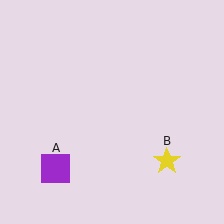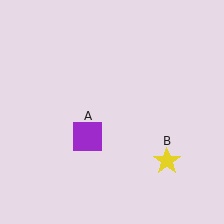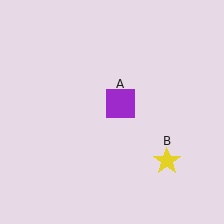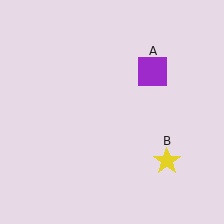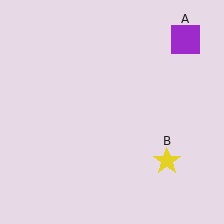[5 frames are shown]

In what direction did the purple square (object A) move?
The purple square (object A) moved up and to the right.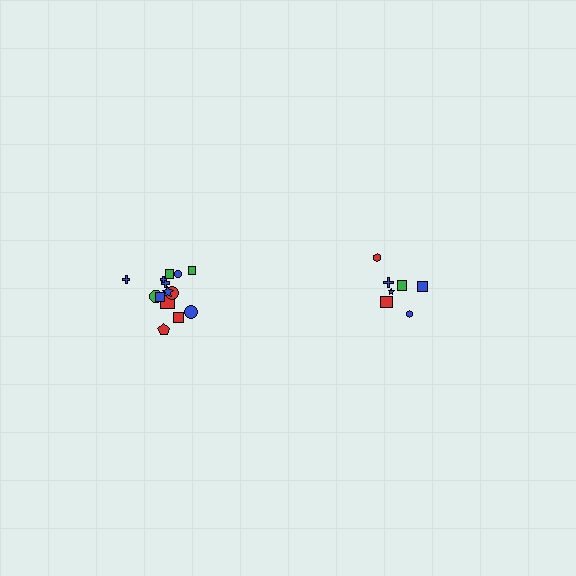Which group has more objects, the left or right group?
The left group.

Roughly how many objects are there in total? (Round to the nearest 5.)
Roughly 20 objects in total.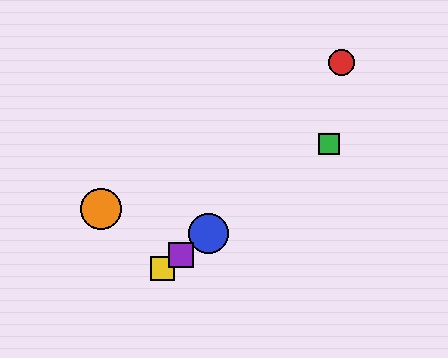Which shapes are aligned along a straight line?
The blue circle, the green square, the yellow square, the purple square are aligned along a straight line.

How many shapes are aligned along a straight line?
4 shapes (the blue circle, the green square, the yellow square, the purple square) are aligned along a straight line.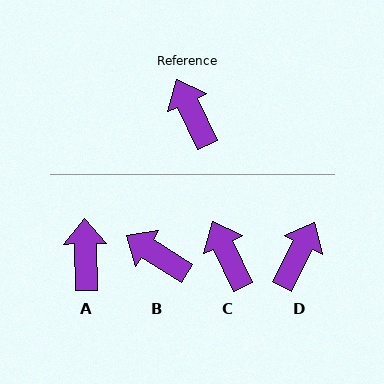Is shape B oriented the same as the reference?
No, it is off by about 32 degrees.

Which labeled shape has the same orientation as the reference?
C.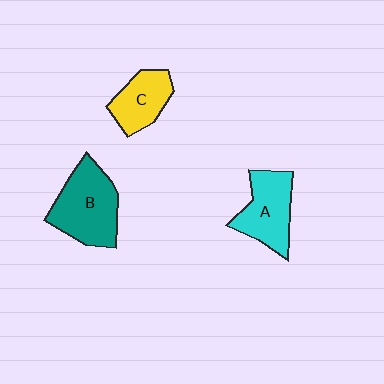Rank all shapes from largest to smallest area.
From largest to smallest: B (teal), A (cyan), C (yellow).